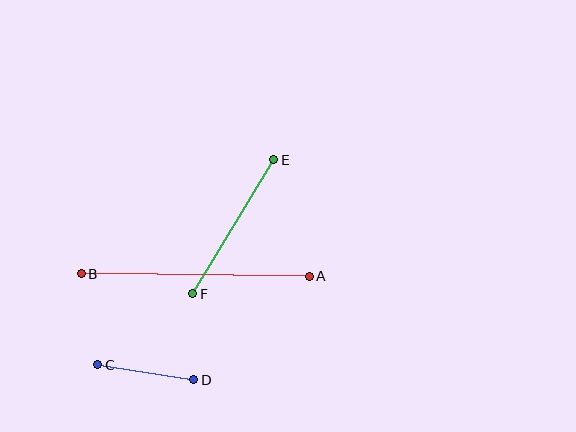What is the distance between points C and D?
The distance is approximately 97 pixels.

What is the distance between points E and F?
The distance is approximately 156 pixels.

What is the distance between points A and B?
The distance is approximately 228 pixels.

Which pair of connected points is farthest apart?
Points A and B are farthest apart.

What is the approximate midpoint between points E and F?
The midpoint is at approximately (233, 227) pixels.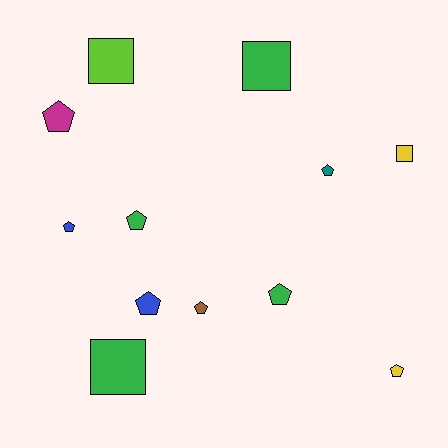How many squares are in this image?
There are 4 squares.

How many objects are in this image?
There are 12 objects.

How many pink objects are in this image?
There are no pink objects.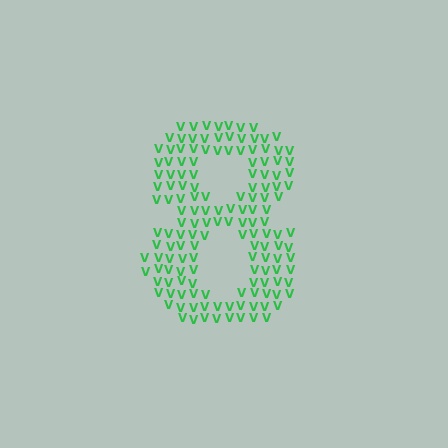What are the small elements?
The small elements are letter V's.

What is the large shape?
The large shape is the digit 8.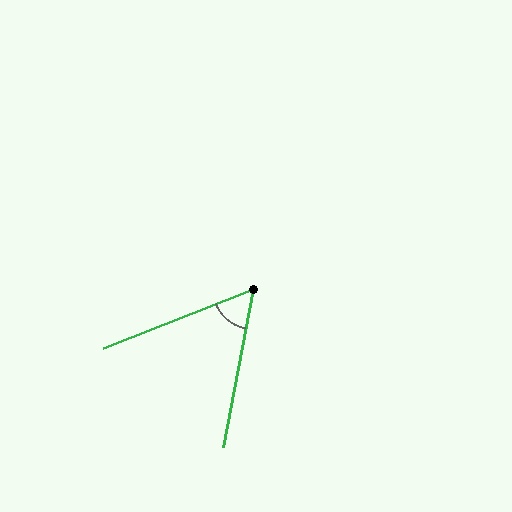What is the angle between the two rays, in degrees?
Approximately 58 degrees.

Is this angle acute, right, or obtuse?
It is acute.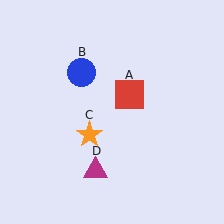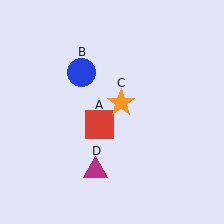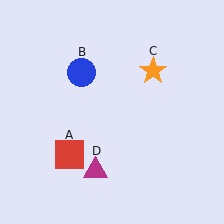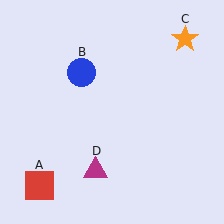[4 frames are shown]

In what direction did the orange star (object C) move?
The orange star (object C) moved up and to the right.